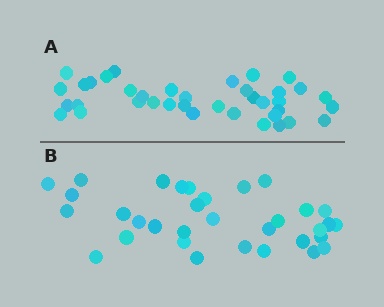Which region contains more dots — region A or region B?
Region A (the top region) has more dots.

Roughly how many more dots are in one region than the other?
Region A has about 5 more dots than region B.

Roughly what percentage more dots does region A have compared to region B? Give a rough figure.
About 15% more.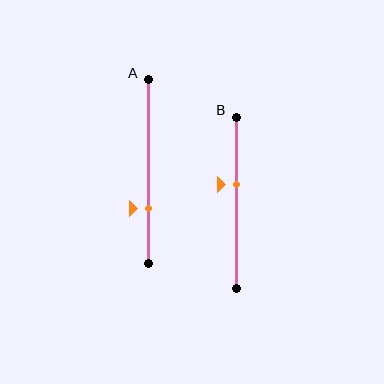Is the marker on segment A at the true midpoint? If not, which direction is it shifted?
No, the marker on segment A is shifted downward by about 20% of the segment length.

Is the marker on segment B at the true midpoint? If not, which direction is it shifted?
No, the marker on segment B is shifted upward by about 11% of the segment length.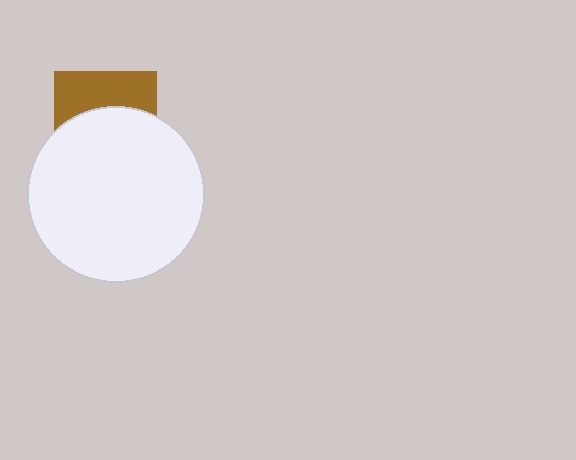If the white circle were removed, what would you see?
You would see the complete brown square.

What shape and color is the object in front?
The object in front is a white circle.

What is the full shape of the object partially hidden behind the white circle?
The partially hidden object is a brown square.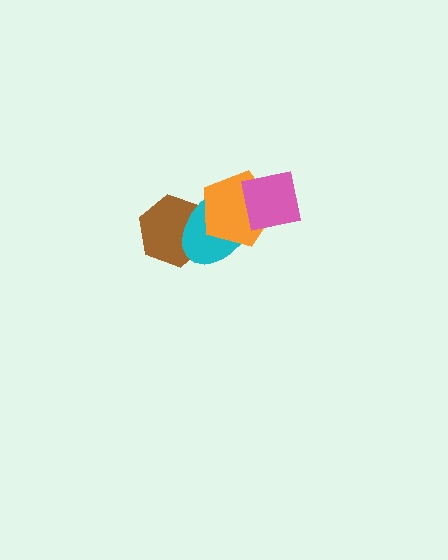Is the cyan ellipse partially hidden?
Yes, it is partially covered by another shape.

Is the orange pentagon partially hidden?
Yes, it is partially covered by another shape.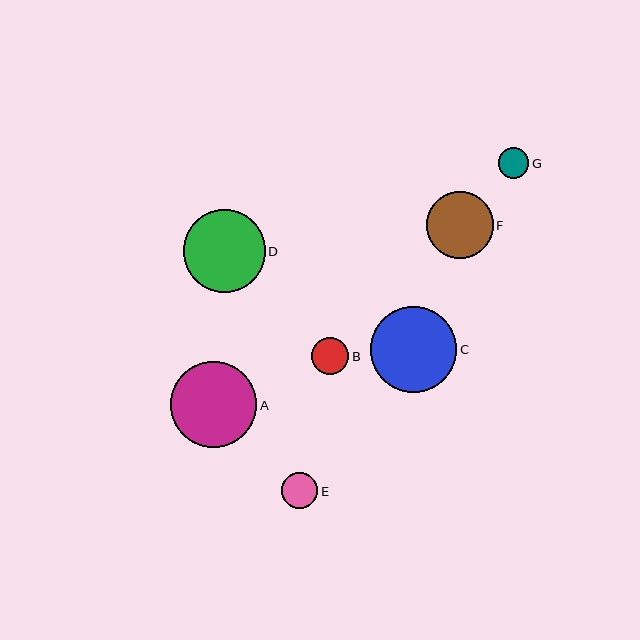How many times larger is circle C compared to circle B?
Circle C is approximately 2.3 times the size of circle B.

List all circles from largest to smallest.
From largest to smallest: A, C, D, F, B, E, G.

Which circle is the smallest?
Circle G is the smallest with a size of approximately 30 pixels.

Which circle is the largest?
Circle A is the largest with a size of approximately 86 pixels.